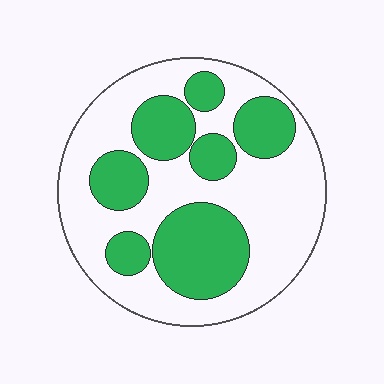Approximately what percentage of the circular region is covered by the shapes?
Approximately 40%.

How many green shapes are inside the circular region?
7.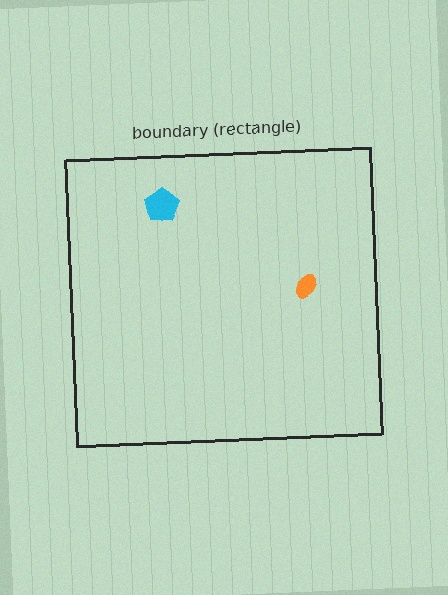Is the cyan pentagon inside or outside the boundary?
Inside.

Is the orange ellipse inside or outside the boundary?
Inside.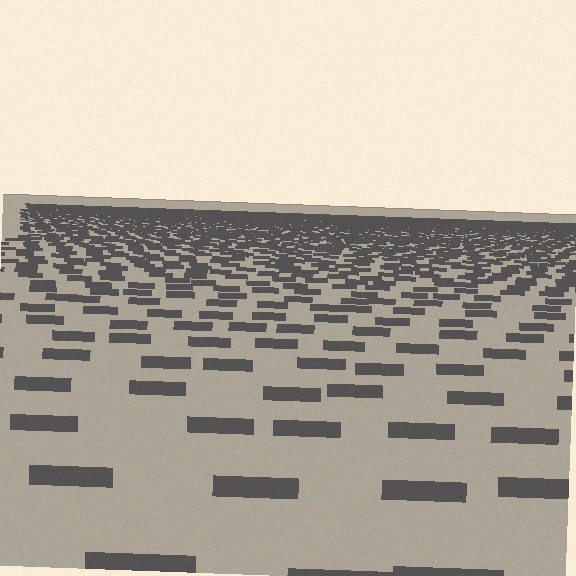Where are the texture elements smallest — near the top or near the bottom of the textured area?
Near the top.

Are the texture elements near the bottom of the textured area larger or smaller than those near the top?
Larger. Near the bottom, elements are closer to the viewer and appear at a bigger on-screen size.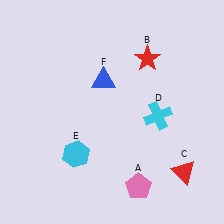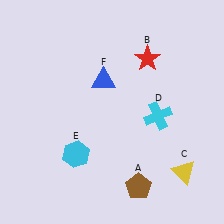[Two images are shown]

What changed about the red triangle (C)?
In Image 1, C is red. In Image 2, it changed to yellow.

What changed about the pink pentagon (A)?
In Image 1, A is pink. In Image 2, it changed to brown.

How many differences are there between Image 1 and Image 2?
There are 2 differences between the two images.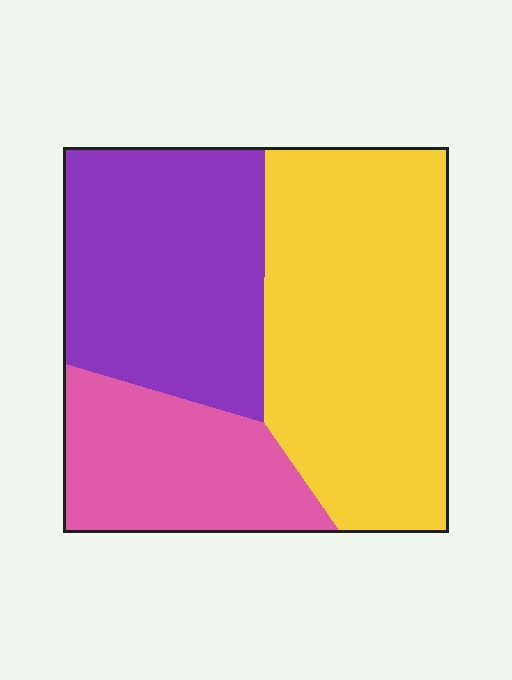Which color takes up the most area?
Yellow, at roughly 45%.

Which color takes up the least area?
Pink, at roughly 20%.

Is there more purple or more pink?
Purple.